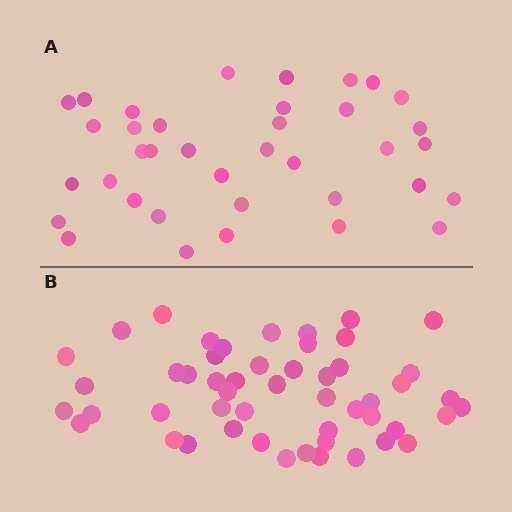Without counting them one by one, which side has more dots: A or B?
Region B (the bottom region) has more dots.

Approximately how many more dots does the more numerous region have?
Region B has approximately 15 more dots than region A.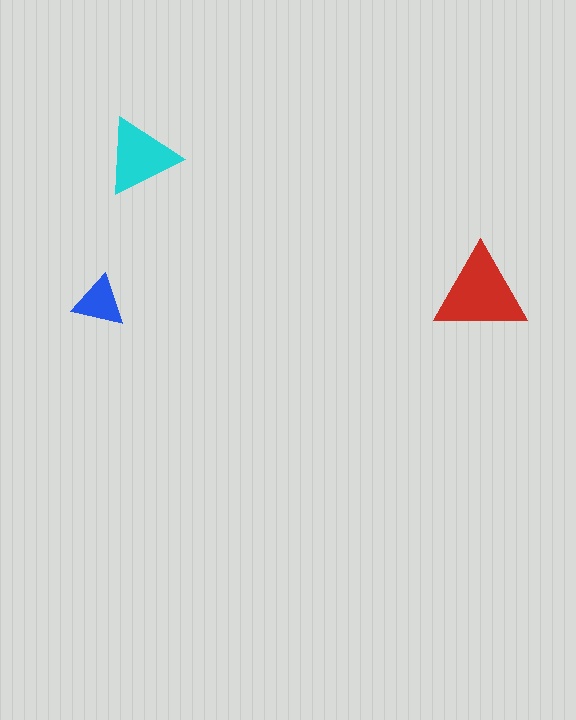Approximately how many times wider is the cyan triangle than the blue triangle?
About 1.5 times wider.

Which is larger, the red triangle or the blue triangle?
The red one.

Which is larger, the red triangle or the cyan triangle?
The red one.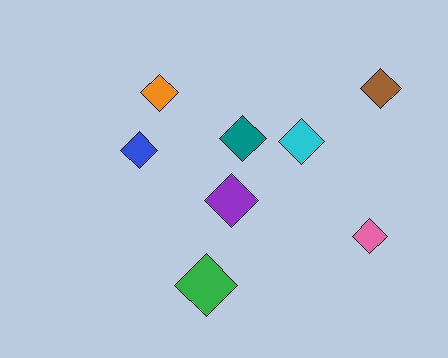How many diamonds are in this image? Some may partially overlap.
There are 8 diamonds.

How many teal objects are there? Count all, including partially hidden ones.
There is 1 teal object.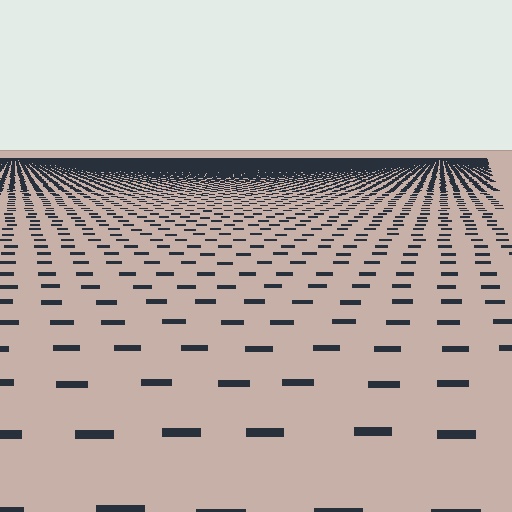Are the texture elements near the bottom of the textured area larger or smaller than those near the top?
Larger. Near the bottom, elements are closer to the viewer and appear at a bigger on-screen size.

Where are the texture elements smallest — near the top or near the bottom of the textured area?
Near the top.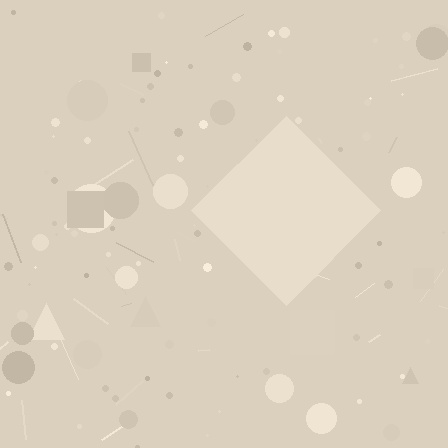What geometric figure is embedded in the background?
A diamond is embedded in the background.